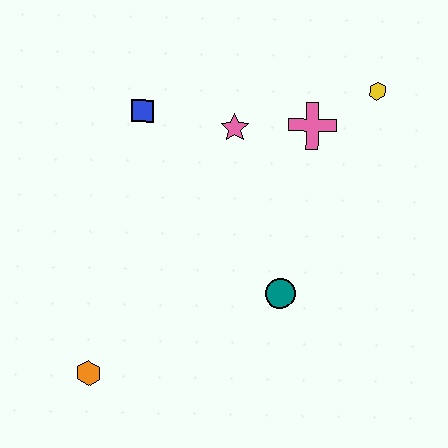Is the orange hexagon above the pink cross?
No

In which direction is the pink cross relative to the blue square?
The pink cross is to the right of the blue square.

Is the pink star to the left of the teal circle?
Yes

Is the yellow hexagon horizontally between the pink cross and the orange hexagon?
No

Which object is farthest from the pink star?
The orange hexagon is farthest from the pink star.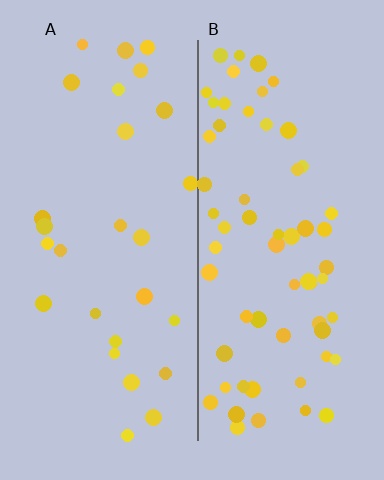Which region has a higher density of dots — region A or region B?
B (the right).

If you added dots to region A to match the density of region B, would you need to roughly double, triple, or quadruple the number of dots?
Approximately double.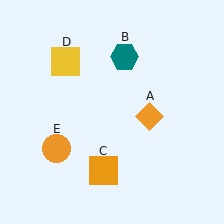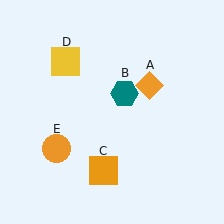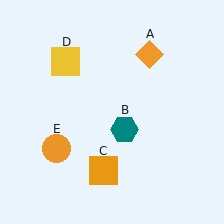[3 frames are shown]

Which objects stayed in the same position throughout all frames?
Orange square (object C) and yellow square (object D) and orange circle (object E) remained stationary.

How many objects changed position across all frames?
2 objects changed position: orange diamond (object A), teal hexagon (object B).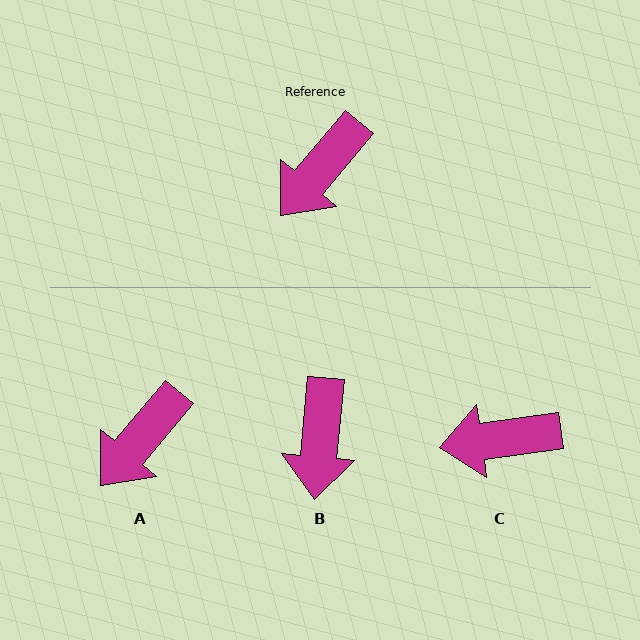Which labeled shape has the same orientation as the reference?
A.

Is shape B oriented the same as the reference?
No, it is off by about 35 degrees.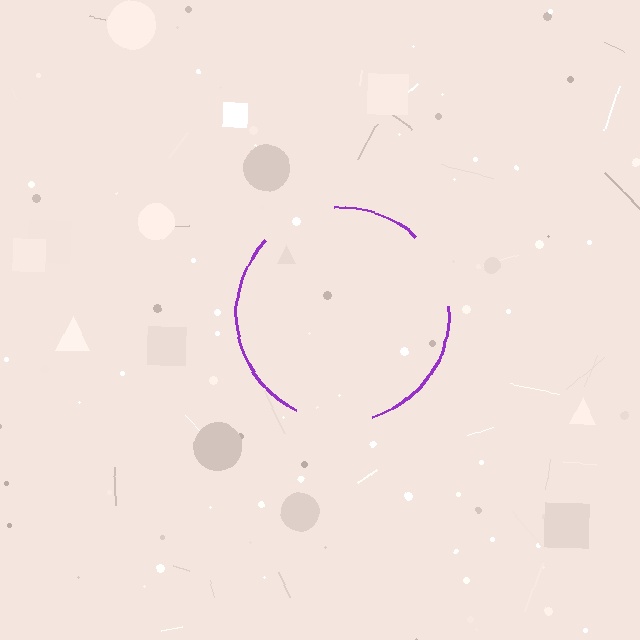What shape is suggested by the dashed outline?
The dashed outline suggests a circle.